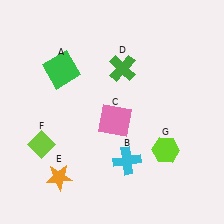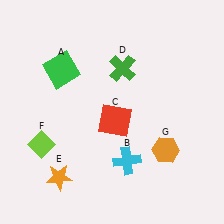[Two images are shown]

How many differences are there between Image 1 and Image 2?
There are 2 differences between the two images.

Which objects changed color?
C changed from pink to red. G changed from lime to orange.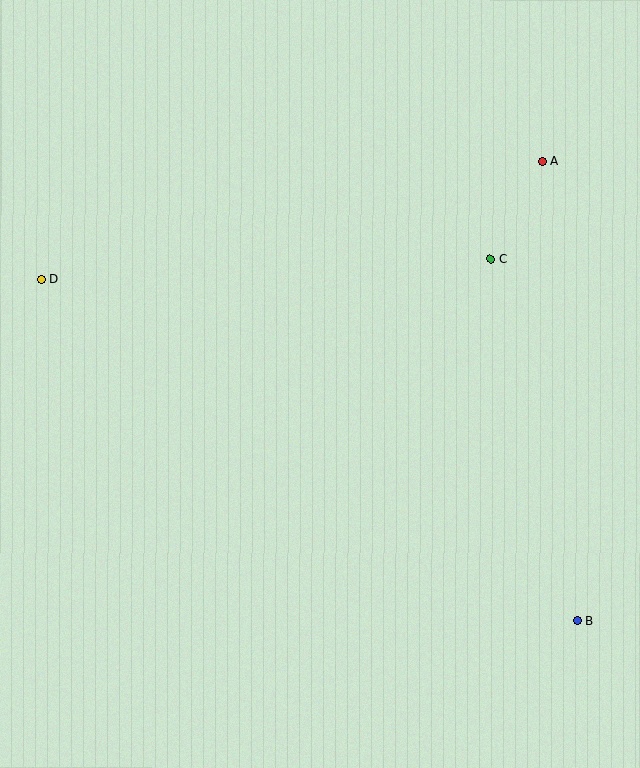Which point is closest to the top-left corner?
Point D is closest to the top-left corner.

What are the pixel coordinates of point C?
Point C is at (491, 259).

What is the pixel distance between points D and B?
The distance between D and B is 635 pixels.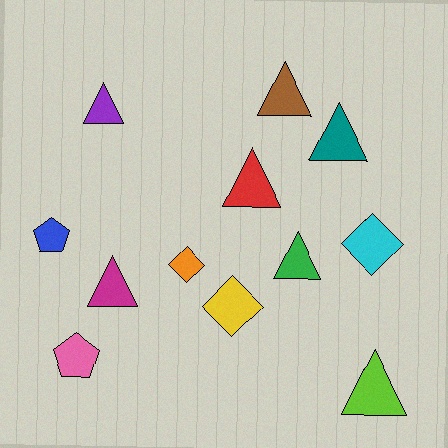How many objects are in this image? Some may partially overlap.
There are 12 objects.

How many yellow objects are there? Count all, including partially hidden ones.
There is 1 yellow object.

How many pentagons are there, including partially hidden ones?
There are 2 pentagons.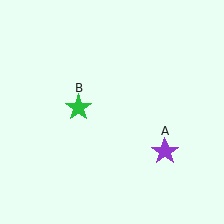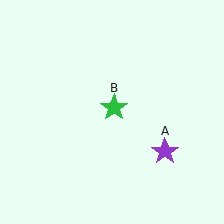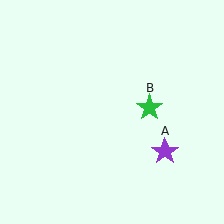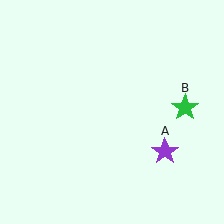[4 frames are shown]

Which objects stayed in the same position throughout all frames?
Purple star (object A) remained stationary.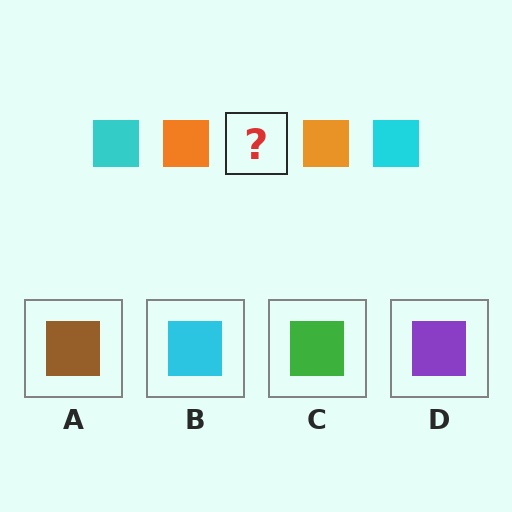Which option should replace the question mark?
Option B.